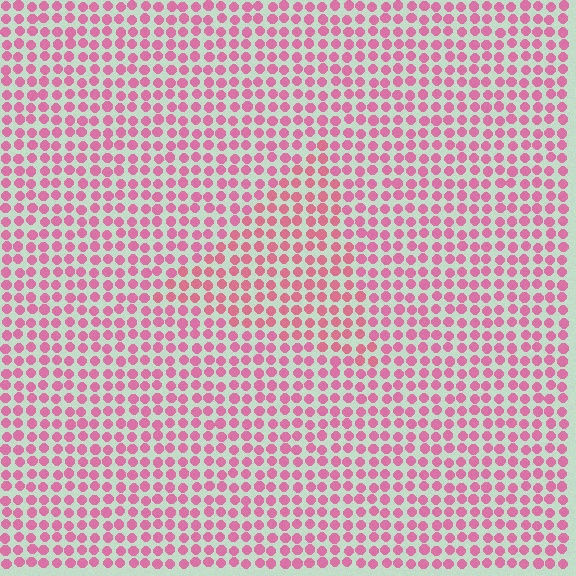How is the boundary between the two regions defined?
The boundary is defined purely by a slight shift in hue (about 14 degrees). Spacing, size, and orientation are identical on both sides.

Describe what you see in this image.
The image is filled with small pink elements in a uniform arrangement. A triangle-shaped region is visible where the elements are tinted to a slightly different hue, forming a subtle color boundary.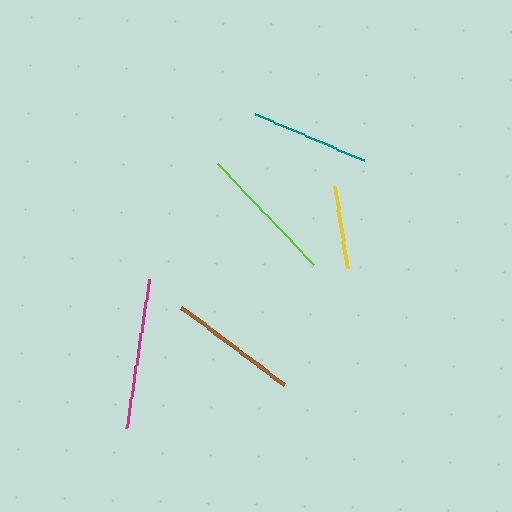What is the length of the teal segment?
The teal segment is approximately 118 pixels long.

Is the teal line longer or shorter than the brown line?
The brown line is longer than the teal line.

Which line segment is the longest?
The magenta line is the longest at approximately 151 pixels.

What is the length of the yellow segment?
The yellow segment is approximately 82 pixels long.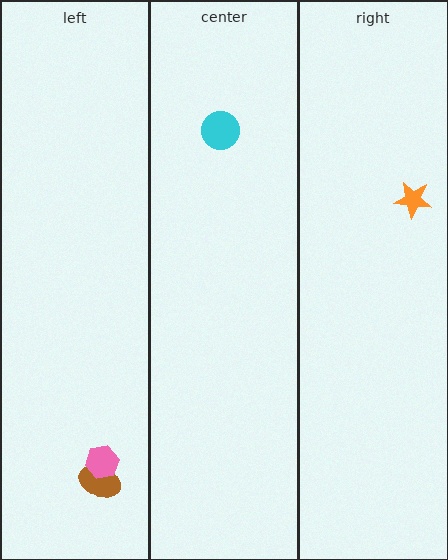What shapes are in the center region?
The cyan circle.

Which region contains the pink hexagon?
The left region.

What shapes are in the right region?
The orange star.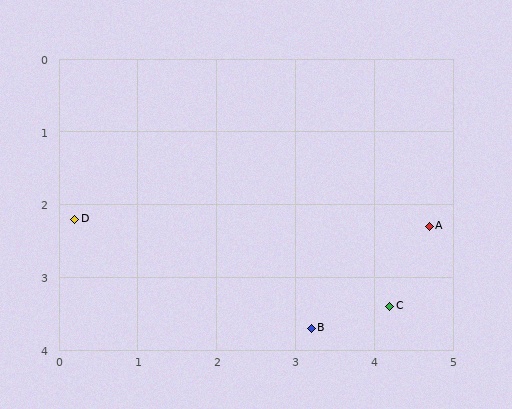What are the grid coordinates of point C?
Point C is at approximately (4.2, 3.4).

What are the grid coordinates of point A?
Point A is at approximately (4.7, 2.3).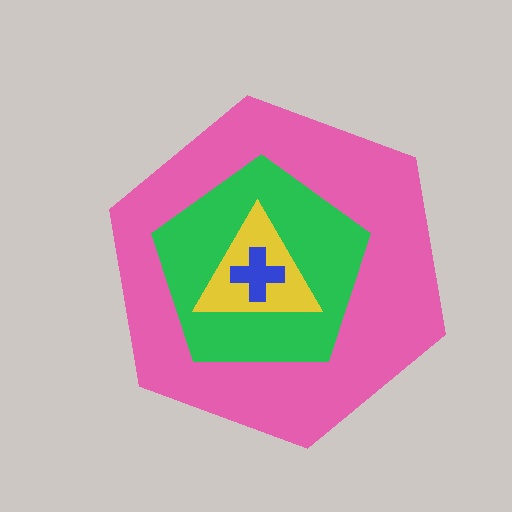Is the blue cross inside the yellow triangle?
Yes.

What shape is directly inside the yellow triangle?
The blue cross.